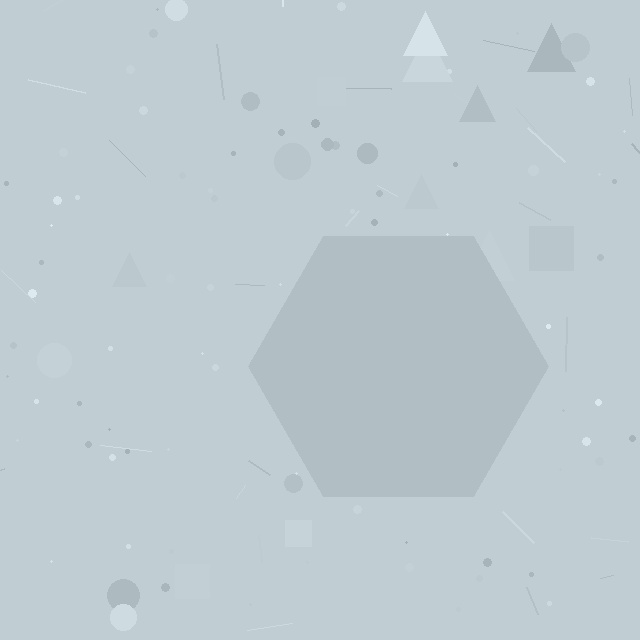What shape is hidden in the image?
A hexagon is hidden in the image.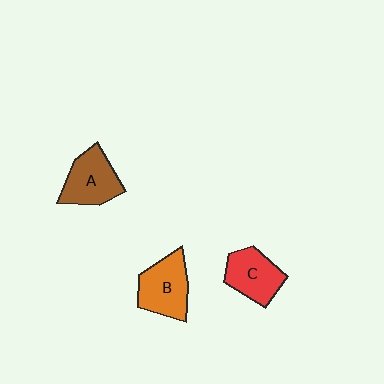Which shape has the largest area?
Shape B (orange).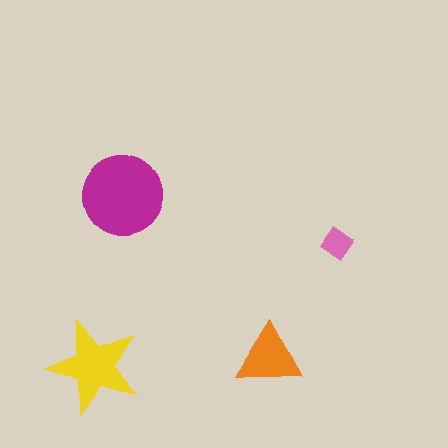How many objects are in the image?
There are 4 objects in the image.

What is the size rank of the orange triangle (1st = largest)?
3rd.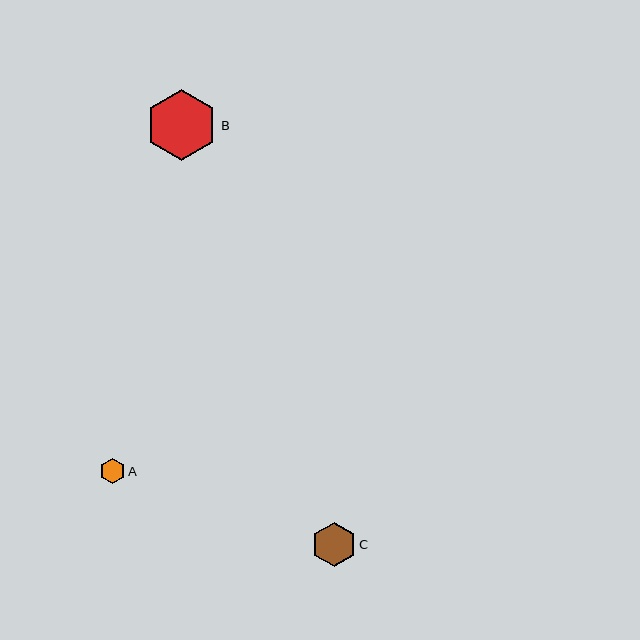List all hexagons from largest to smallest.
From largest to smallest: B, C, A.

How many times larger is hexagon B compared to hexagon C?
Hexagon B is approximately 1.6 times the size of hexagon C.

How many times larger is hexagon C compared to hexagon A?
Hexagon C is approximately 1.8 times the size of hexagon A.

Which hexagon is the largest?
Hexagon B is the largest with a size of approximately 72 pixels.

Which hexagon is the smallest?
Hexagon A is the smallest with a size of approximately 25 pixels.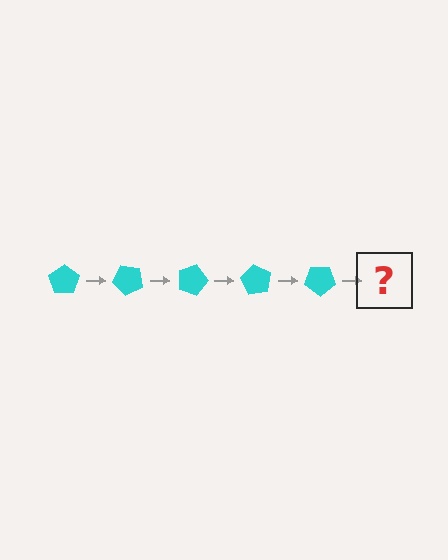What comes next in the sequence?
The next element should be a cyan pentagon rotated 225 degrees.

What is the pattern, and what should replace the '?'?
The pattern is that the pentagon rotates 45 degrees each step. The '?' should be a cyan pentagon rotated 225 degrees.